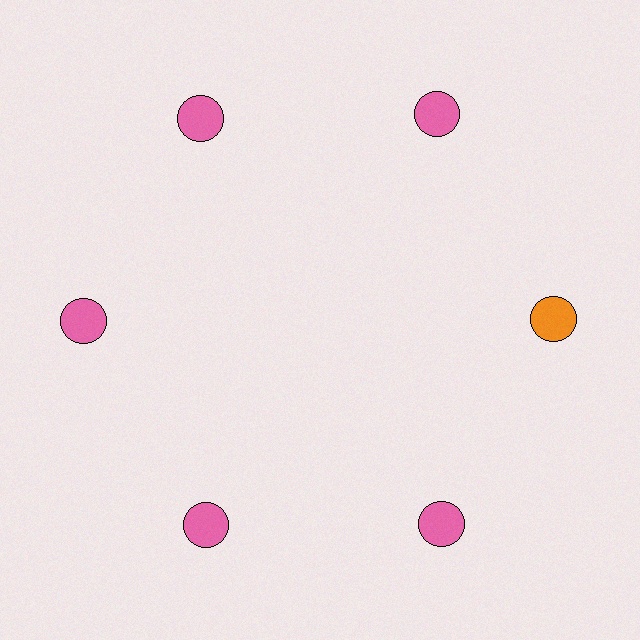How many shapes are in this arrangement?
There are 6 shapes arranged in a ring pattern.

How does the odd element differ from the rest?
It has a different color: orange instead of pink.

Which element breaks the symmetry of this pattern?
The orange circle at roughly the 3 o'clock position breaks the symmetry. All other shapes are pink circles.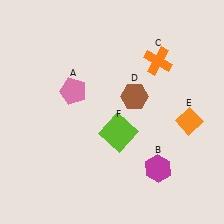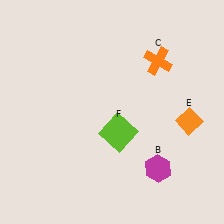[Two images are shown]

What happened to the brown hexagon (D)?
The brown hexagon (D) was removed in Image 2. It was in the top-right area of Image 1.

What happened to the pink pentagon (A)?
The pink pentagon (A) was removed in Image 2. It was in the top-left area of Image 1.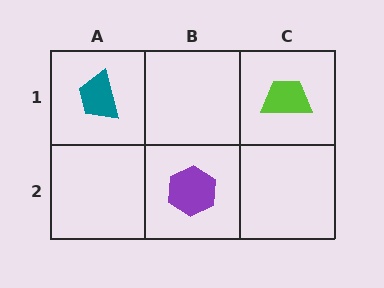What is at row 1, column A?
A teal trapezoid.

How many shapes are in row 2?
1 shape.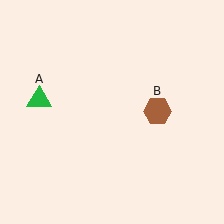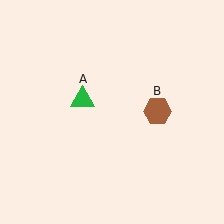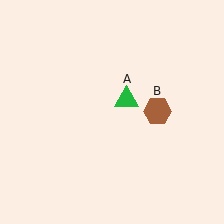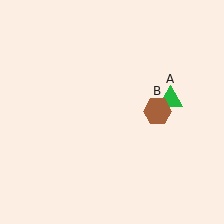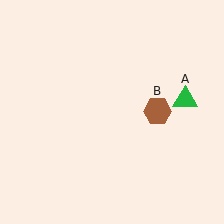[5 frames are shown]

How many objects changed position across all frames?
1 object changed position: green triangle (object A).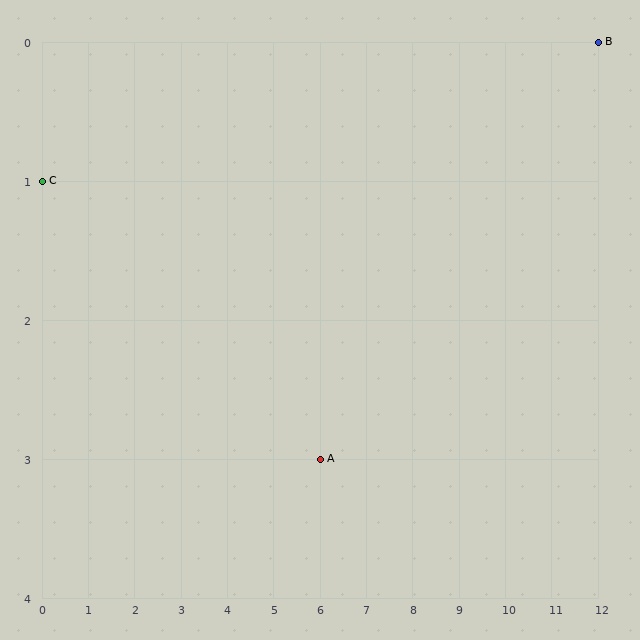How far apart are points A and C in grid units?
Points A and C are 6 columns and 2 rows apart (about 6.3 grid units diagonally).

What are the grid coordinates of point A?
Point A is at grid coordinates (6, 3).